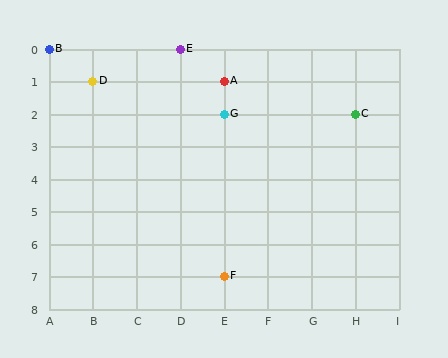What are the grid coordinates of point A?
Point A is at grid coordinates (E, 1).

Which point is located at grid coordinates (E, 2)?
Point G is at (E, 2).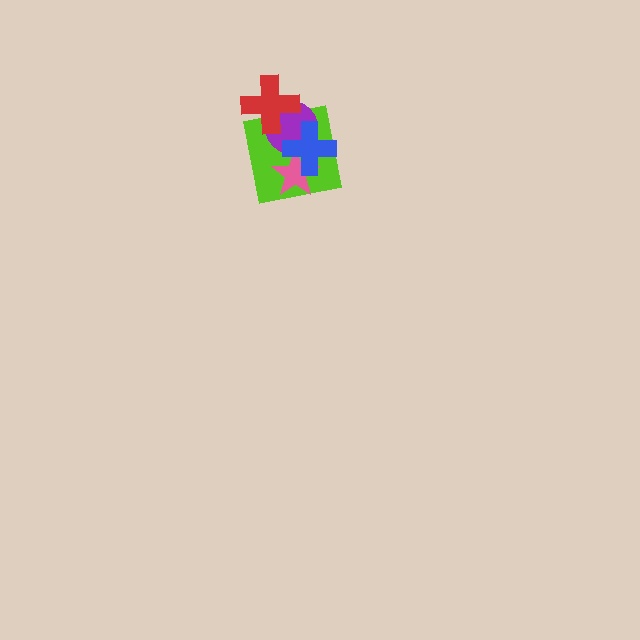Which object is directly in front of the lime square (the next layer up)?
The purple circle is directly in front of the lime square.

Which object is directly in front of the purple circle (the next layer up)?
The red cross is directly in front of the purple circle.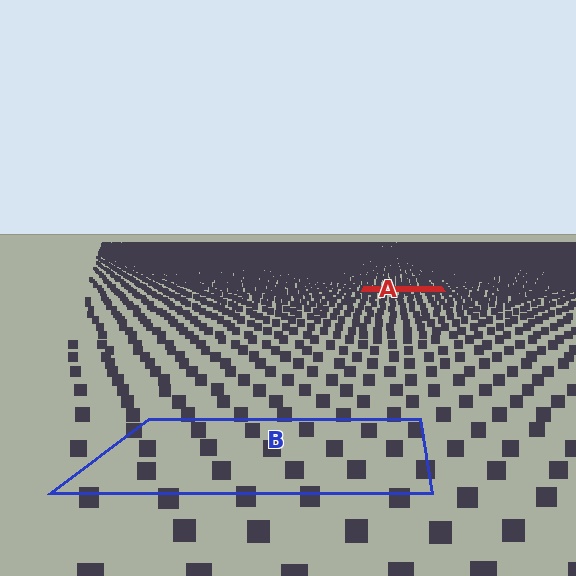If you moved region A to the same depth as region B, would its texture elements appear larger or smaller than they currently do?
They would appear larger. At a closer depth, the same texture elements are projected at a bigger on-screen size.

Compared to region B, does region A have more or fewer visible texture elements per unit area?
Region A has more texture elements per unit area — they are packed more densely because it is farther away.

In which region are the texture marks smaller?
The texture marks are smaller in region A, because it is farther away.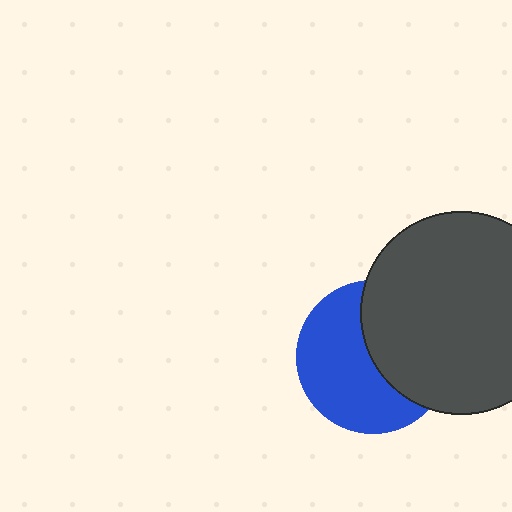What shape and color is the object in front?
The object in front is a dark gray circle.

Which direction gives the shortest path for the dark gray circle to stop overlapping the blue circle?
Moving right gives the shortest separation.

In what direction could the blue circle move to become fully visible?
The blue circle could move left. That would shift it out from behind the dark gray circle entirely.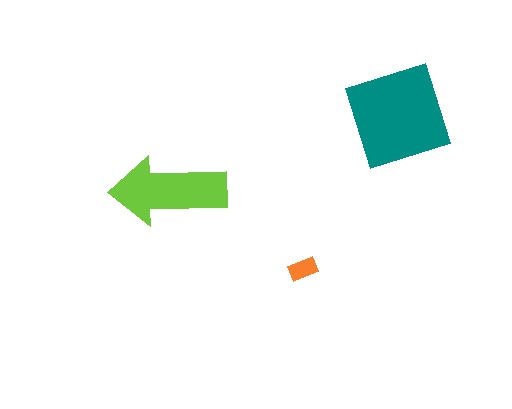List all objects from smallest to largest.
The orange rectangle, the lime arrow, the teal diamond.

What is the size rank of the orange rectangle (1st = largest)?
3rd.